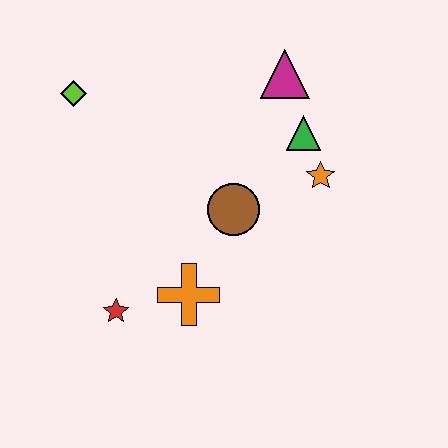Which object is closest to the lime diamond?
The brown circle is closest to the lime diamond.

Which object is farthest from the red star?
The magenta triangle is farthest from the red star.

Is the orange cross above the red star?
Yes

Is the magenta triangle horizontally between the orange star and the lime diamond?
Yes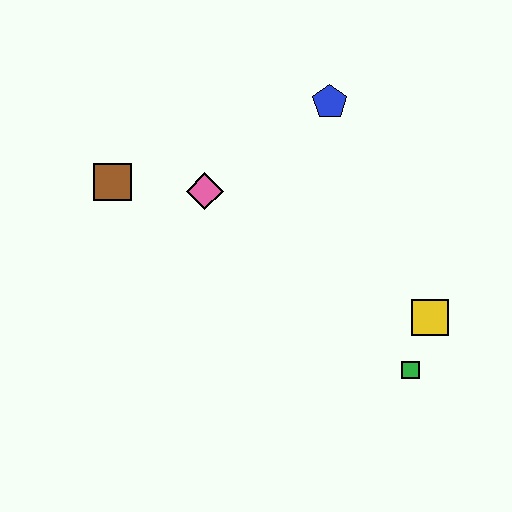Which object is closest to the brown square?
The pink diamond is closest to the brown square.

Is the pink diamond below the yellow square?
No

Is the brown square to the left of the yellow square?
Yes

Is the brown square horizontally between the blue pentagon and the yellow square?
No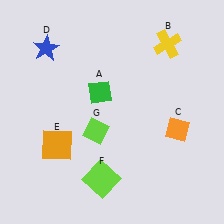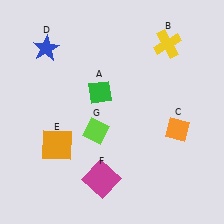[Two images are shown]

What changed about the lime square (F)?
In Image 1, F is lime. In Image 2, it changed to magenta.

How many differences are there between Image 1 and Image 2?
There is 1 difference between the two images.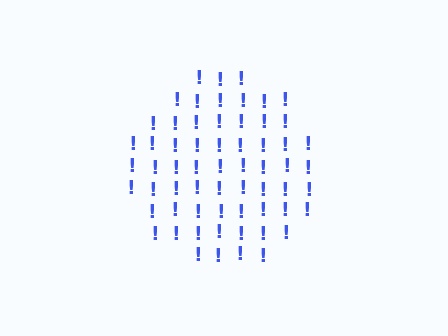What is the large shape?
The large shape is a circle.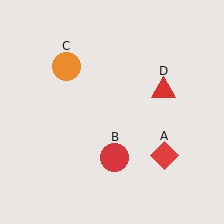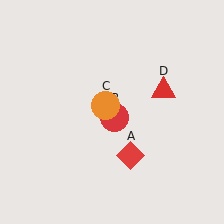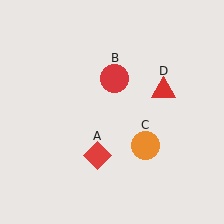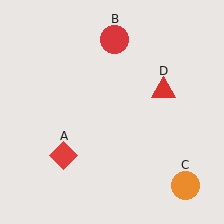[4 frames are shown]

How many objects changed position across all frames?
3 objects changed position: red diamond (object A), red circle (object B), orange circle (object C).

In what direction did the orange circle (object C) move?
The orange circle (object C) moved down and to the right.